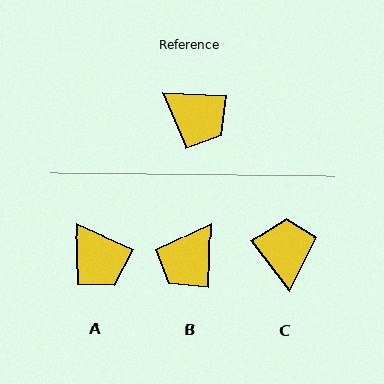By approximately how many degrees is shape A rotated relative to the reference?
Approximately 22 degrees clockwise.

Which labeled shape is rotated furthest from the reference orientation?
C, about 130 degrees away.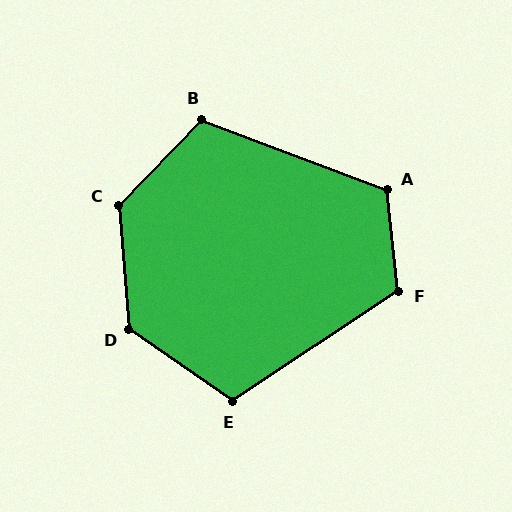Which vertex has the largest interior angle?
C, at approximately 131 degrees.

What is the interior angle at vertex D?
Approximately 129 degrees (obtuse).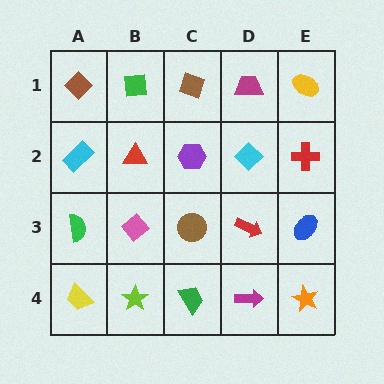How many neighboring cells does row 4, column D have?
3.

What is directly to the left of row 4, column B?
A yellow trapezoid.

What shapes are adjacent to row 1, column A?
A cyan rectangle (row 2, column A), a green square (row 1, column B).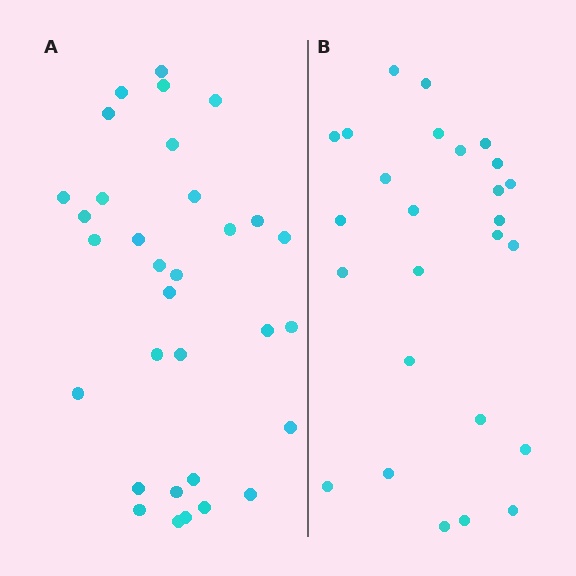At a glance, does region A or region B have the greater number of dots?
Region A (the left region) has more dots.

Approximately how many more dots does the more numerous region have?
Region A has about 6 more dots than region B.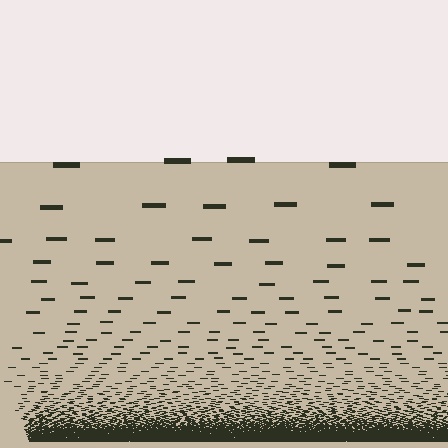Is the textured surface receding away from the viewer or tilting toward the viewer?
The surface appears to tilt toward the viewer. Texture elements get larger and sparser toward the top.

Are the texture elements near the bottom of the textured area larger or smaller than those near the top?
Smaller. The gradient is inverted — elements near the bottom are smaller and denser.